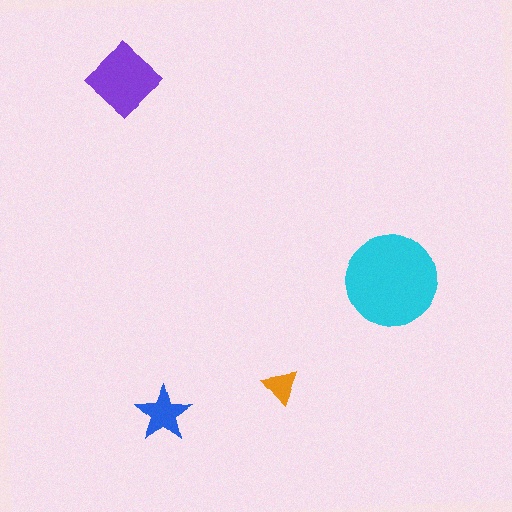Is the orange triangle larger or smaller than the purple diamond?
Smaller.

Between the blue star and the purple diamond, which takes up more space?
The purple diamond.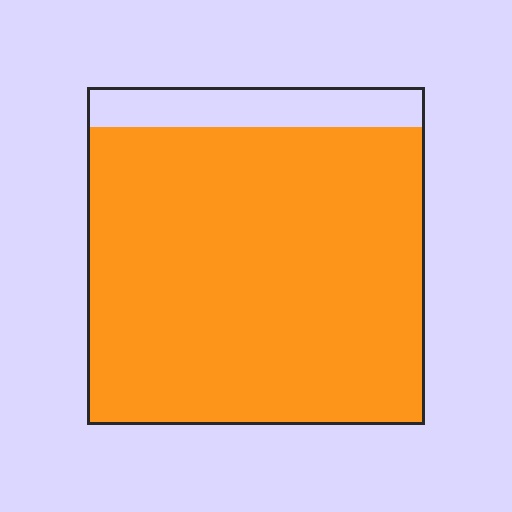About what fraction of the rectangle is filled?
About seven eighths (7/8).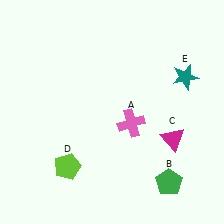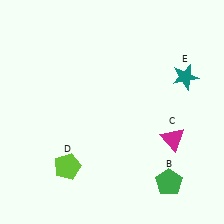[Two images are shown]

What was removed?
The pink cross (A) was removed in Image 2.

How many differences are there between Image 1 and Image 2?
There is 1 difference between the two images.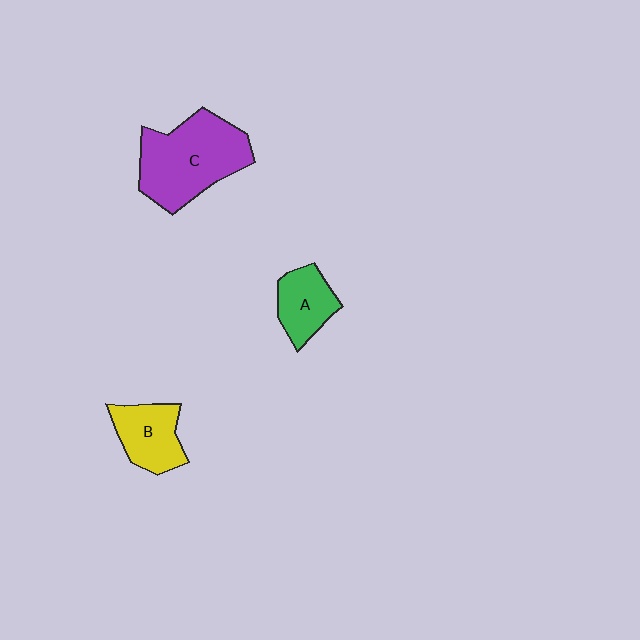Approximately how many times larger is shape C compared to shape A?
Approximately 2.2 times.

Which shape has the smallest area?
Shape A (green).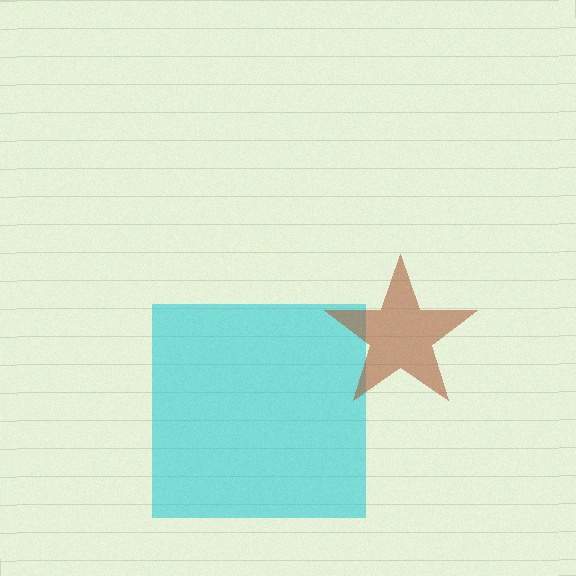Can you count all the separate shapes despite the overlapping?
Yes, there are 2 separate shapes.